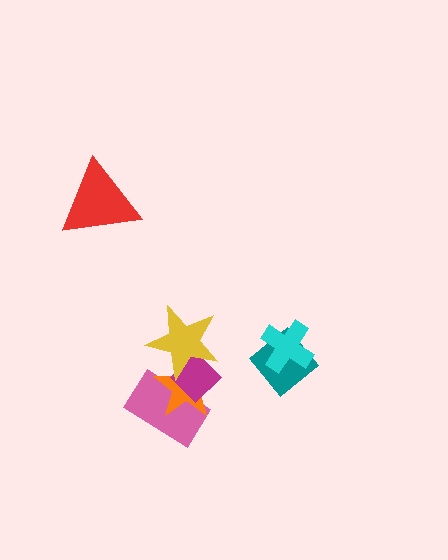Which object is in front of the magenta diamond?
The yellow star is in front of the magenta diamond.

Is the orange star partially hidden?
Yes, it is partially covered by another shape.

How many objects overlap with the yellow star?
3 objects overlap with the yellow star.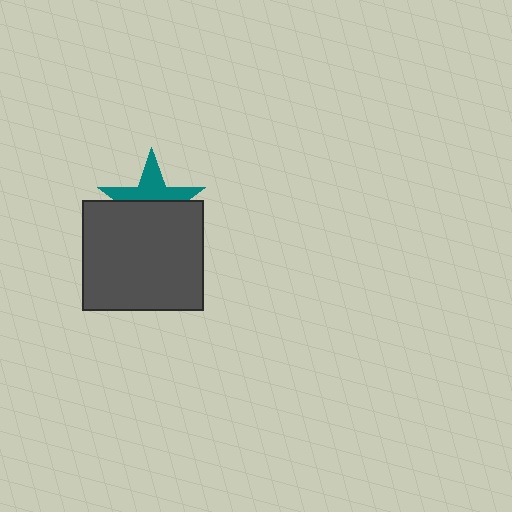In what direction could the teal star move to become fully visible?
The teal star could move up. That would shift it out from behind the dark gray rectangle entirely.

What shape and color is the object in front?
The object in front is a dark gray rectangle.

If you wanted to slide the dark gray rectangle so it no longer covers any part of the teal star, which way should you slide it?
Slide it down — that is the most direct way to separate the two shapes.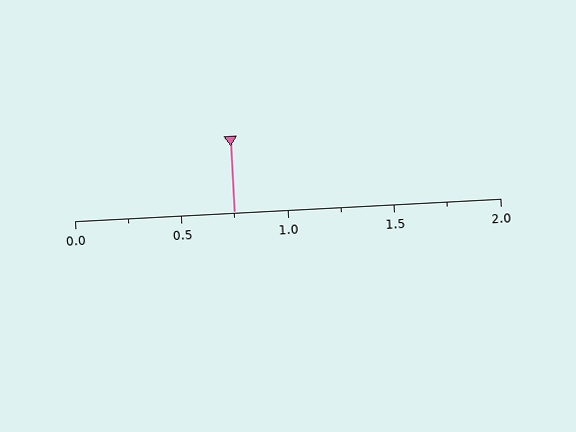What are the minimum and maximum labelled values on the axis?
The axis runs from 0.0 to 2.0.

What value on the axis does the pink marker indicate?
The marker indicates approximately 0.75.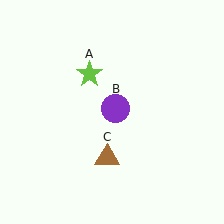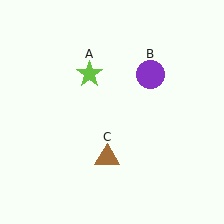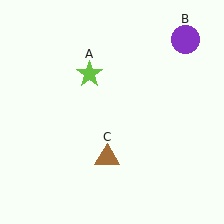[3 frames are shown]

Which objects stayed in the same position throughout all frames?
Lime star (object A) and brown triangle (object C) remained stationary.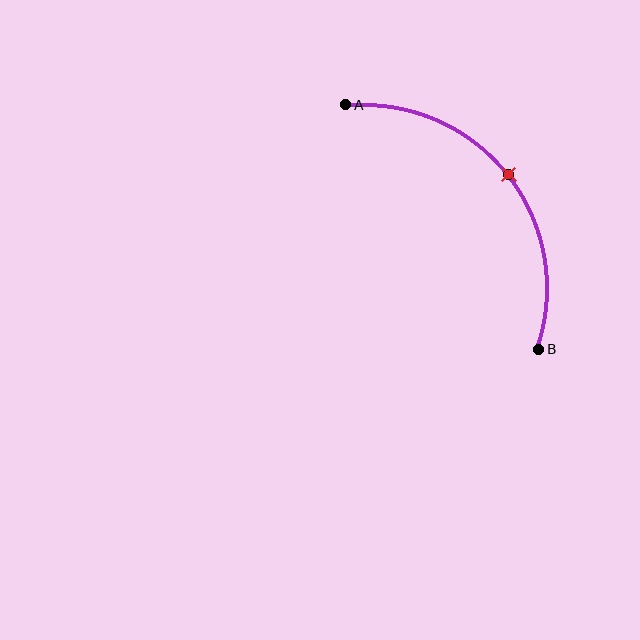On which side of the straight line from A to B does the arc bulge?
The arc bulges above and to the right of the straight line connecting A and B.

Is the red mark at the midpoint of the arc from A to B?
Yes. The red mark lies on the arc at equal arc-length from both A and B — it is the arc midpoint.